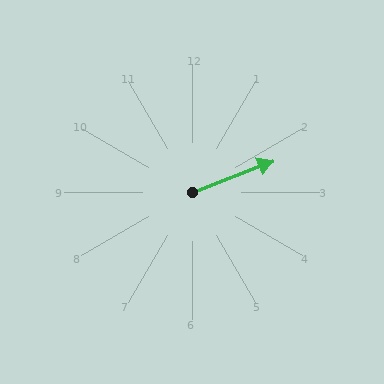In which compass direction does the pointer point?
East.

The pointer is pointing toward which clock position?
Roughly 2 o'clock.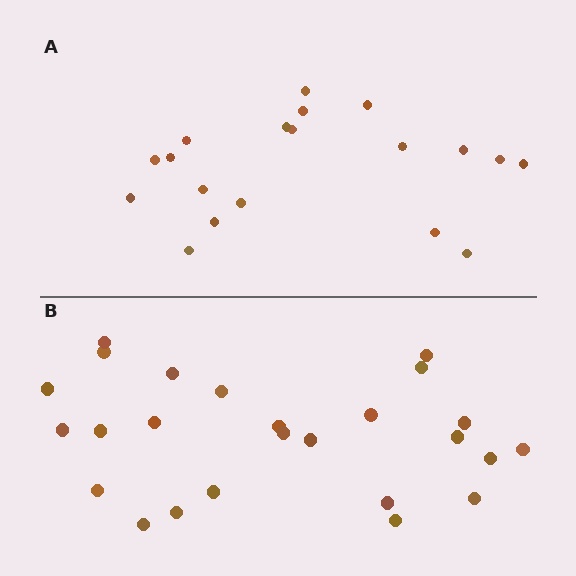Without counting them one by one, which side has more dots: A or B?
Region B (the bottom region) has more dots.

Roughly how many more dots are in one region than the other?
Region B has about 6 more dots than region A.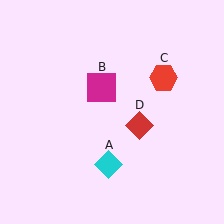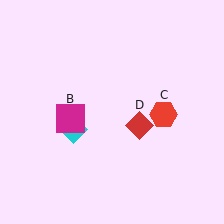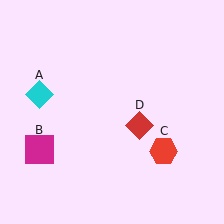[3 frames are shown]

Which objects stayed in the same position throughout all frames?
Red diamond (object D) remained stationary.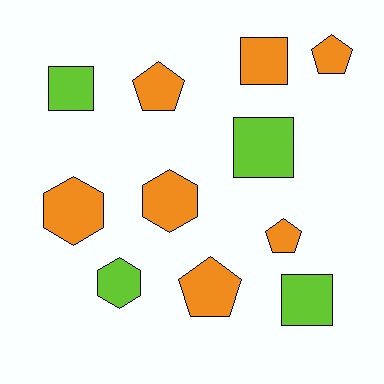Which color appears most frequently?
Orange, with 7 objects.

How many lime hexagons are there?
There is 1 lime hexagon.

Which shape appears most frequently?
Square, with 4 objects.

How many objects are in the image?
There are 11 objects.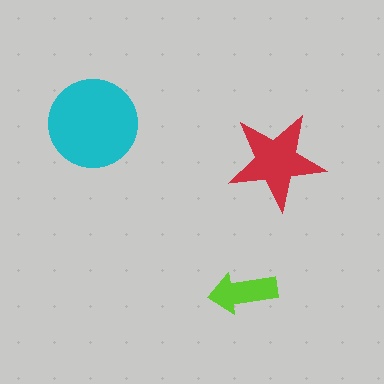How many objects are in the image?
There are 3 objects in the image.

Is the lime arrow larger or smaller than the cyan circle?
Smaller.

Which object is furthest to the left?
The cyan circle is leftmost.